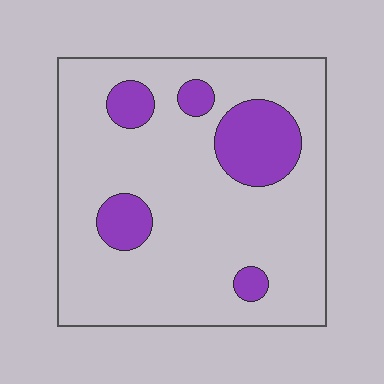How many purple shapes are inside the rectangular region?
5.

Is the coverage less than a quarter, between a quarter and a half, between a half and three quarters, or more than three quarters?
Less than a quarter.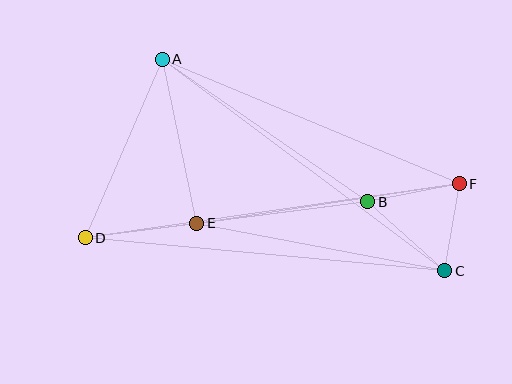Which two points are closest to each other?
Points C and F are closest to each other.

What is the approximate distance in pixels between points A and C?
The distance between A and C is approximately 353 pixels.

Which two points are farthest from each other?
Points D and F are farthest from each other.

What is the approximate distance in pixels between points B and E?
The distance between B and E is approximately 172 pixels.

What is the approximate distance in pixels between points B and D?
The distance between B and D is approximately 284 pixels.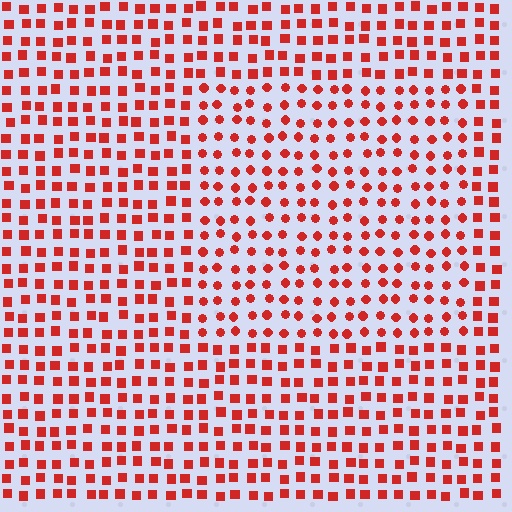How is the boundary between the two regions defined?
The boundary is defined by a change in element shape: circles inside vs. squares outside. All elements share the same color and spacing.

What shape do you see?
I see a rectangle.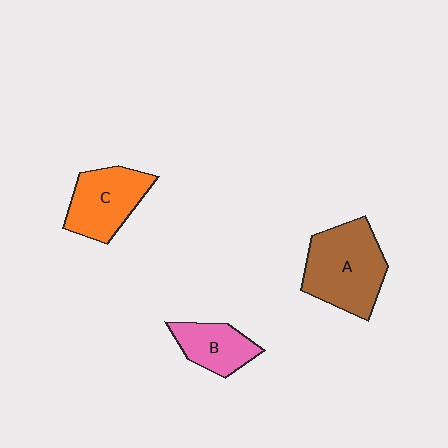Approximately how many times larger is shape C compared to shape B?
Approximately 1.4 times.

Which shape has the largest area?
Shape A (brown).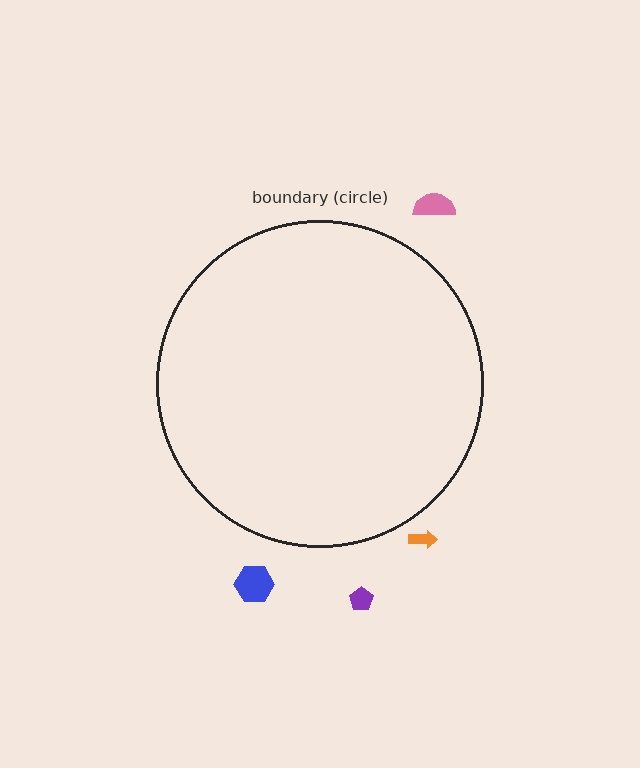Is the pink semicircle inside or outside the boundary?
Outside.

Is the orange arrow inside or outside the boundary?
Outside.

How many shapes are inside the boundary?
0 inside, 4 outside.